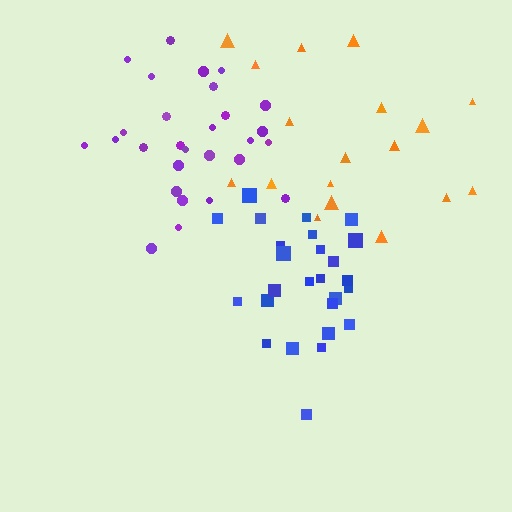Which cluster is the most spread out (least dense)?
Orange.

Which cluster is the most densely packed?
Blue.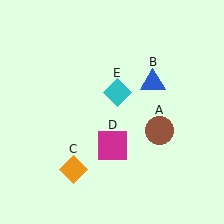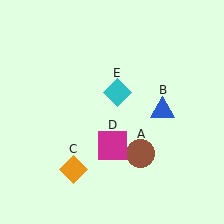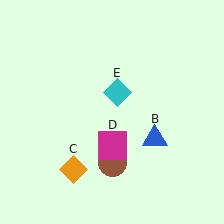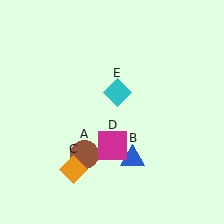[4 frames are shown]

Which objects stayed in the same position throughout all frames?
Orange diamond (object C) and magenta square (object D) and cyan diamond (object E) remained stationary.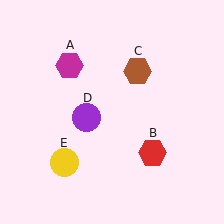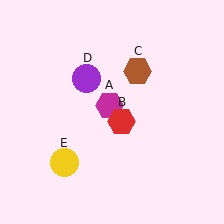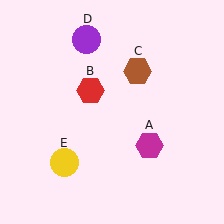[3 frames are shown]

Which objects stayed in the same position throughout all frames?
Brown hexagon (object C) and yellow circle (object E) remained stationary.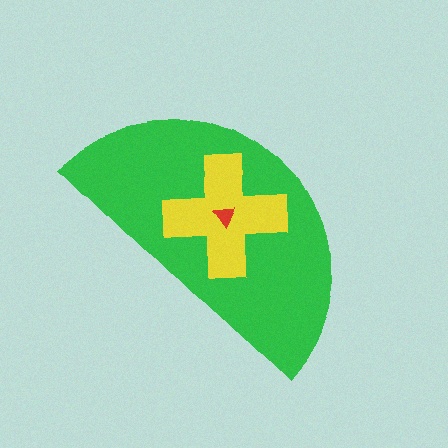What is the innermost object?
The red triangle.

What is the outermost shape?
The green semicircle.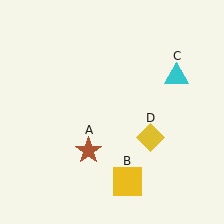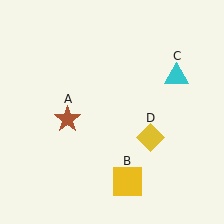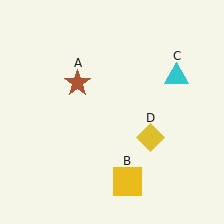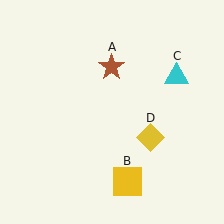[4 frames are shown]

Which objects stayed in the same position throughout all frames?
Yellow square (object B) and cyan triangle (object C) and yellow diamond (object D) remained stationary.